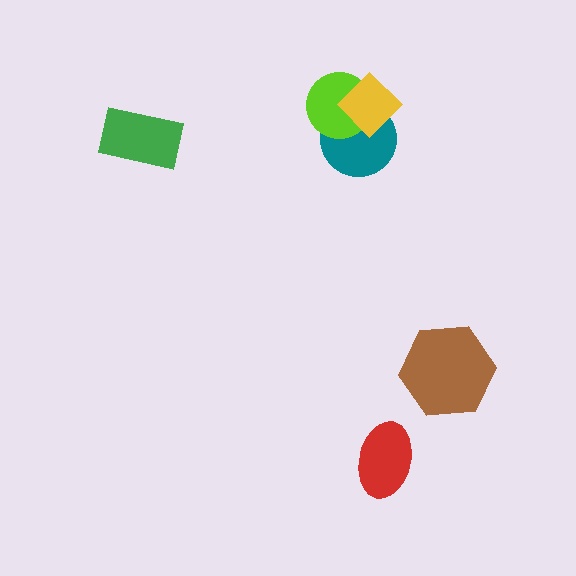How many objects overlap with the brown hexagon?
0 objects overlap with the brown hexagon.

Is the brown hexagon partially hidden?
No, no other shape covers it.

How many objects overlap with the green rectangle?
0 objects overlap with the green rectangle.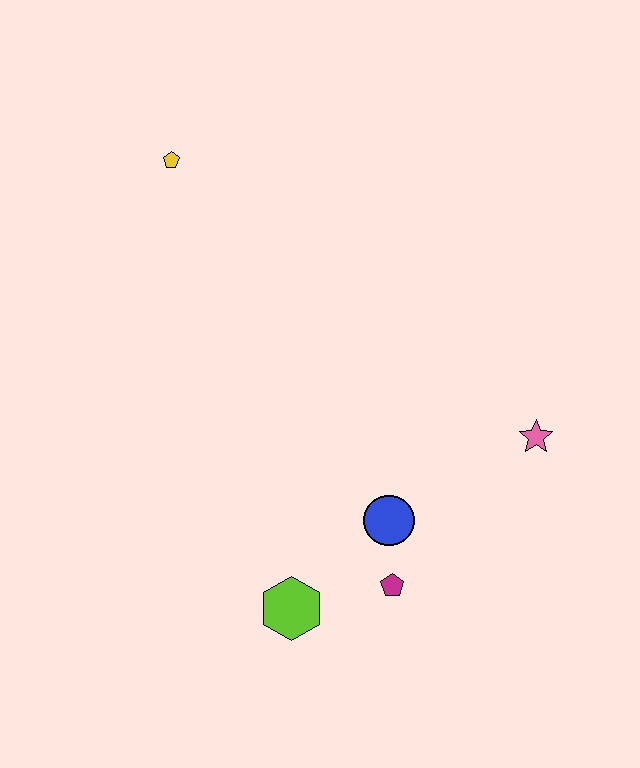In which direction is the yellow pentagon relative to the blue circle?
The yellow pentagon is above the blue circle.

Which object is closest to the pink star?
The blue circle is closest to the pink star.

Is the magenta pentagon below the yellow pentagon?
Yes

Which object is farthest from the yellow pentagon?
The magenta pentagon is farthest from the yellow pentagon.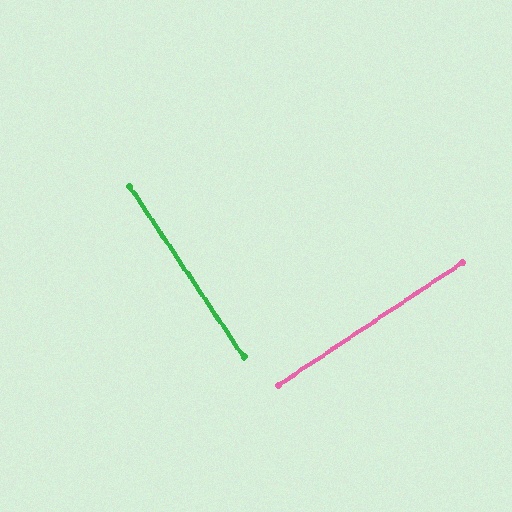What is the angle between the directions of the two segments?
Approximately 90 degrees.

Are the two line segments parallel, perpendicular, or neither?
Perpendicular — they meet at approximately 90°.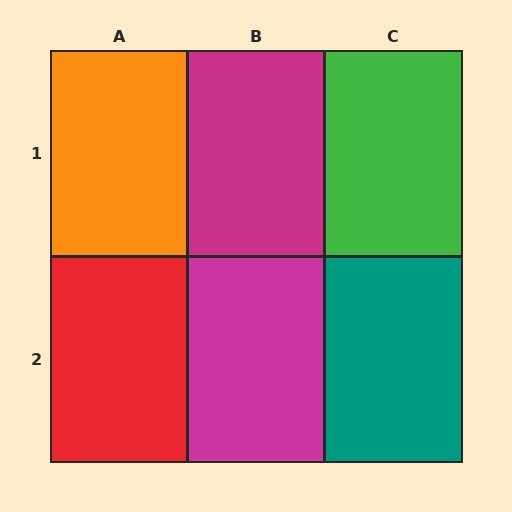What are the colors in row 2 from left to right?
Red, magenta, teal.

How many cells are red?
1 cell is red.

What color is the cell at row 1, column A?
Orange.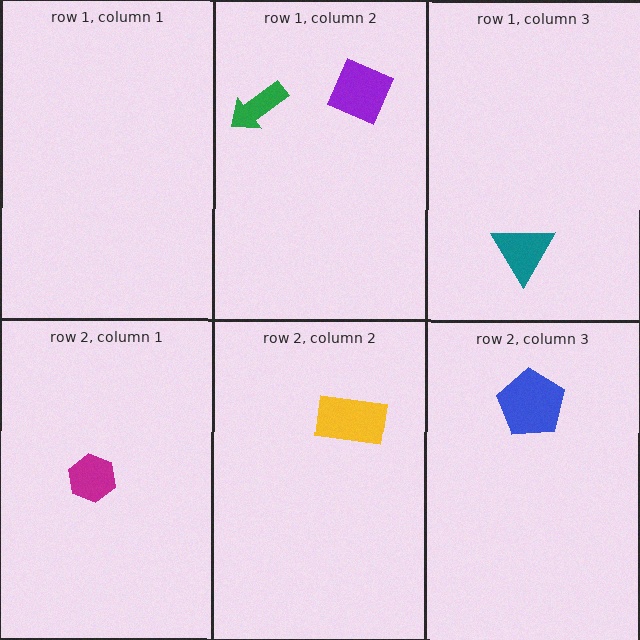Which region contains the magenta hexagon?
The row 2, column 1 region.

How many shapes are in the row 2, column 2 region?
1.